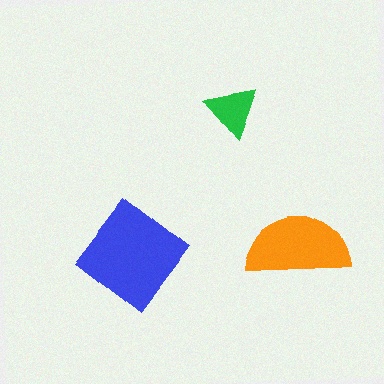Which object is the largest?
The blue diamond.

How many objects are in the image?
There are 3 objects in the image.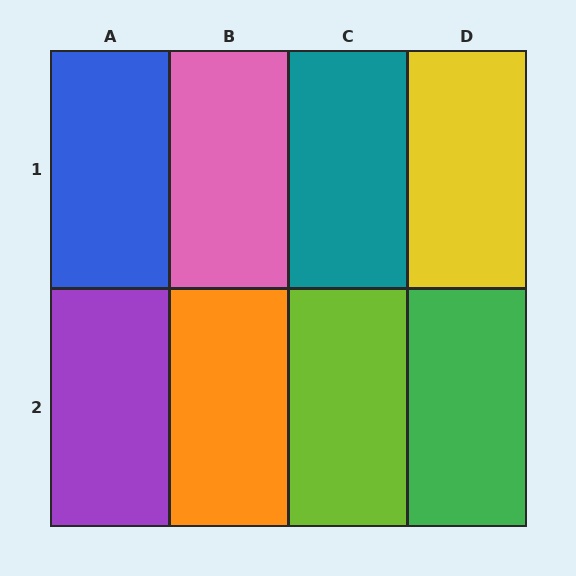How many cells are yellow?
1 cell is yellow.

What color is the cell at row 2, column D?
Green.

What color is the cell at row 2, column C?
Lime.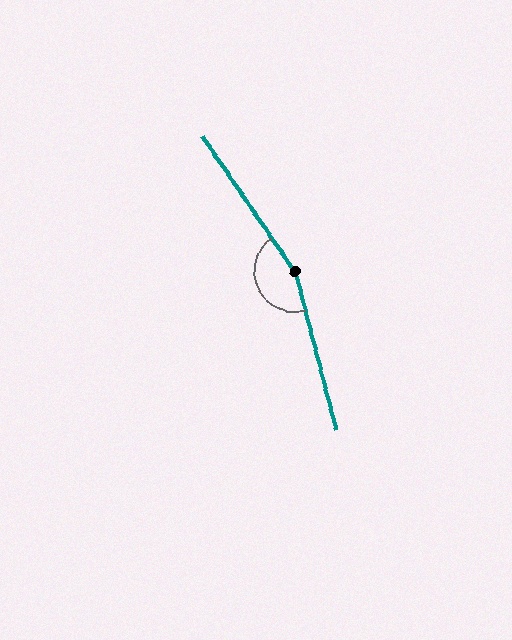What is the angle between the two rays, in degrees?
Approximately 160 degrees.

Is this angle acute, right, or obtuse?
It is obtuse.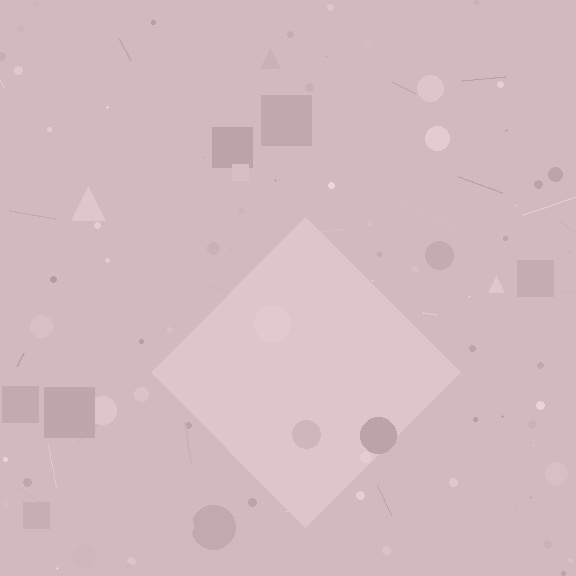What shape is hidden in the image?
A diamond is hidden in the image.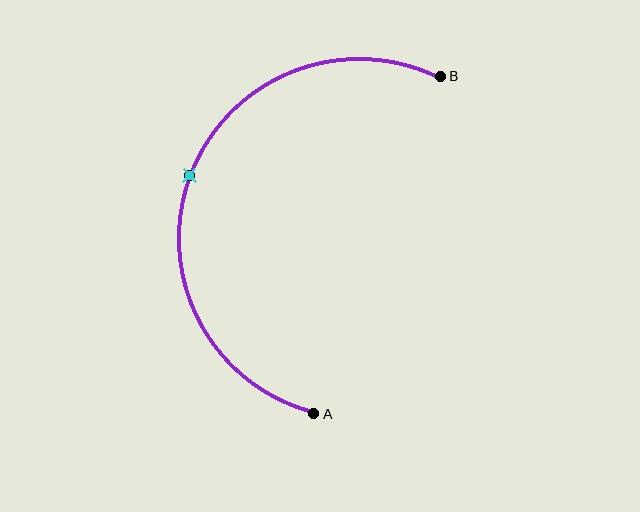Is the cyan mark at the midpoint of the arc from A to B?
Yes. The cyan mark lies on the arc at equal arc-length from both A and B — it is the arc midpoint.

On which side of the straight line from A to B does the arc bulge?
The arc bulges to the left of the straight line connecting A and B.